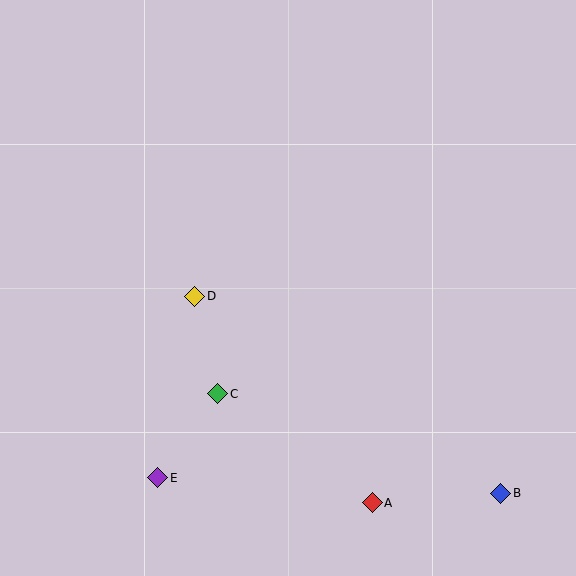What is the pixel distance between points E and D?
The distance between E and D is 185 pixels.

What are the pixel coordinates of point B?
Point B is at (501, 493).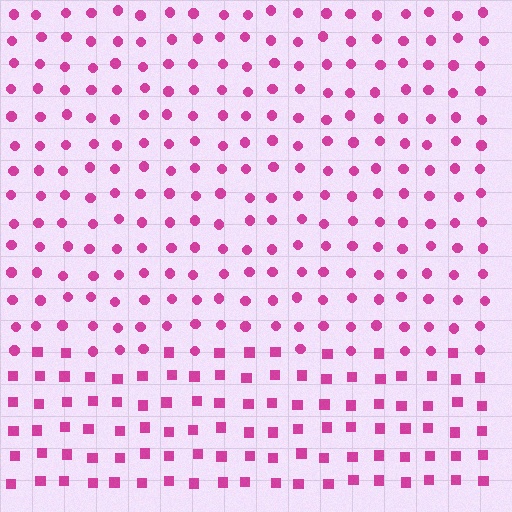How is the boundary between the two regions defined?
The boundary is defined by a change in element shape: circles inside vs. squares outside. All elements share the same color and spacing.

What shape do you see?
I see a rectangle.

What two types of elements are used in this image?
The image uses circles inside the rectangle region and squares outside it.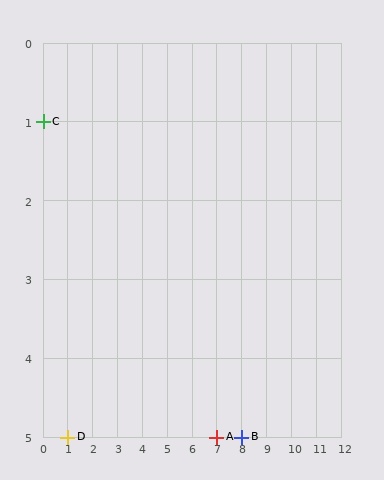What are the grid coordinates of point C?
Point C is at grid coordinates (0, 1).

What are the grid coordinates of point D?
Point D is at grid coordinates (1, 5).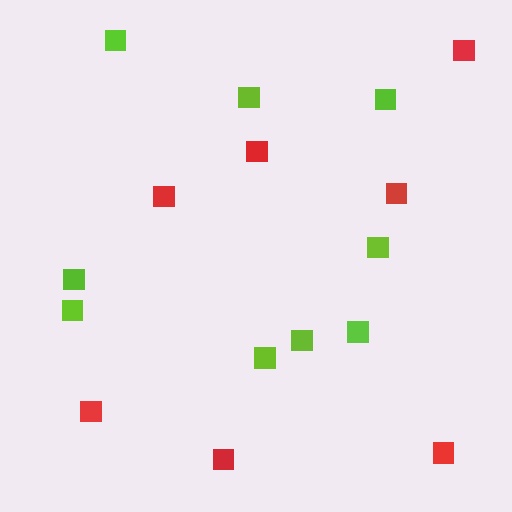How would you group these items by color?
There are 2 groups: one group of red squares (7) and one group of lime squares (9).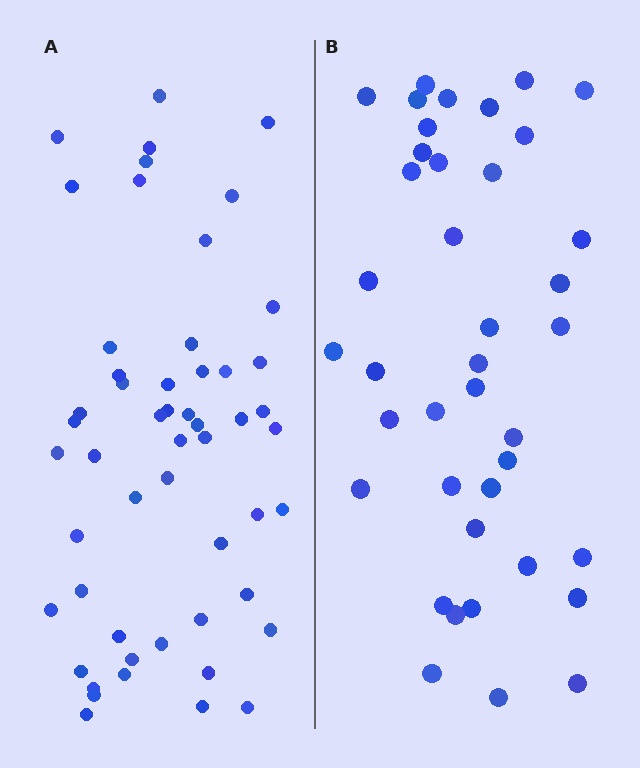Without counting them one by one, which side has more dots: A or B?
Region A (the left region) has more dots.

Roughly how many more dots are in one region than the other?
Region A has approximately 15 more dots than region B.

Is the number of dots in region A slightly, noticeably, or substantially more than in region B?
Region A has noticeably more, but not dramatically so. The ratio is roughly 1.3 to 1.